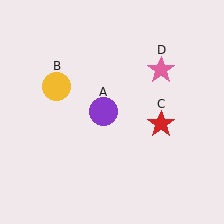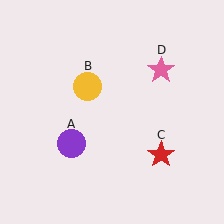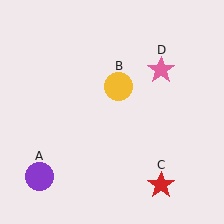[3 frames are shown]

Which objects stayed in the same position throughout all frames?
Pink star (object D) remained stationary.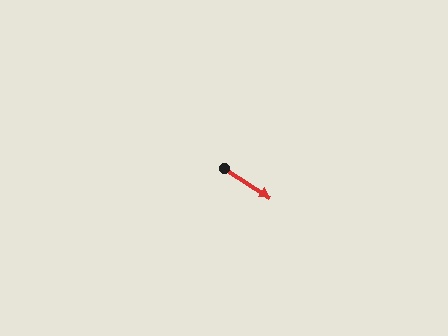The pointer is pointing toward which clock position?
Roughly 4 o'clock.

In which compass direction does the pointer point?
Southeast.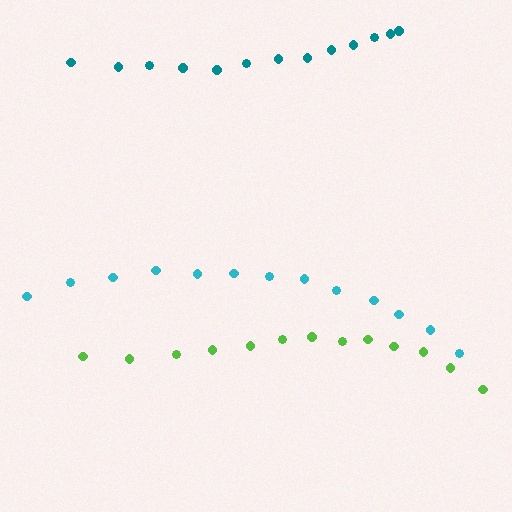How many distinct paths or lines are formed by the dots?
There are 3 distinct paths.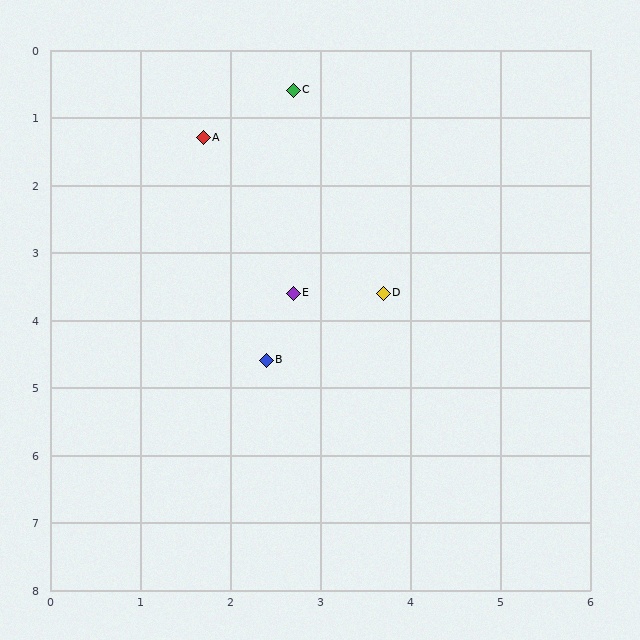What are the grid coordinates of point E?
Point E is at approximately (2.7, 3.6).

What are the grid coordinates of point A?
Point A is at approximately (1.7, 1.3).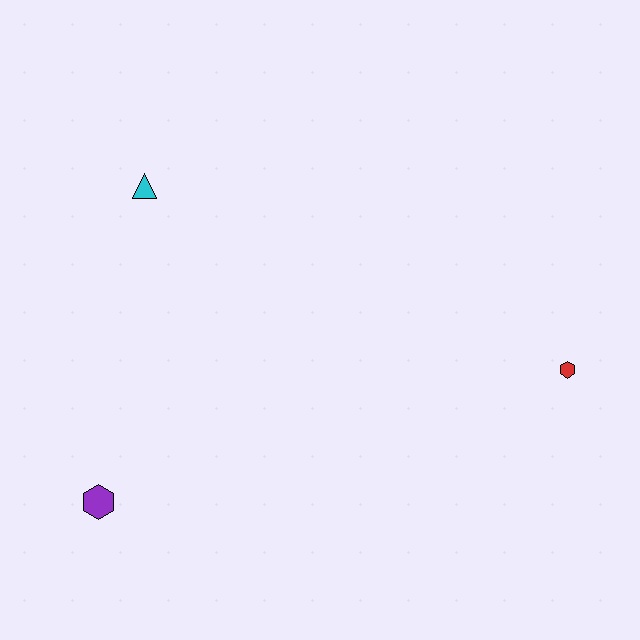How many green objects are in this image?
There are no green objects.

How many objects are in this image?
There are 3 objects.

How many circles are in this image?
There are no circles.